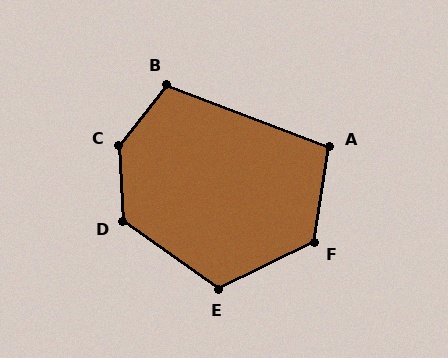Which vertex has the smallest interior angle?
A, at approximately 102 degrees.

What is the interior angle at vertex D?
Approximately 128 degrees (obtuse).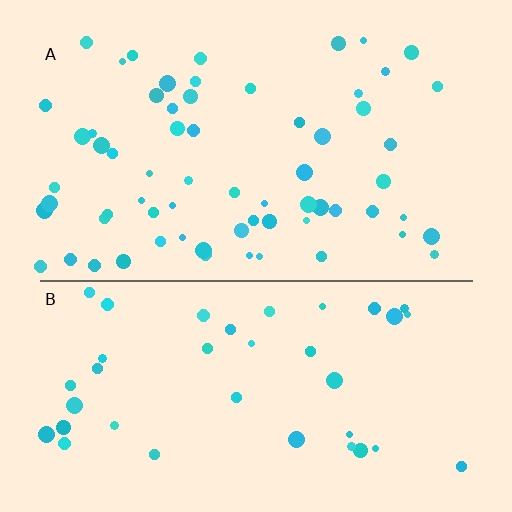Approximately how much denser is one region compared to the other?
Approximately 1.7× — region A over region B.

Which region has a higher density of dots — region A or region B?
A (the top).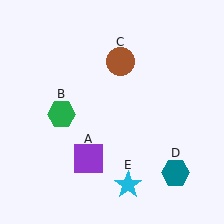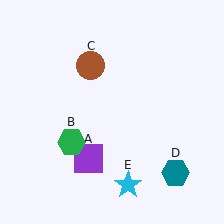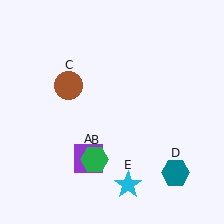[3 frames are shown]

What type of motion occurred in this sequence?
The green hexagon (object B), brown circle (object C) rotated counterclockwise around the center of the scene.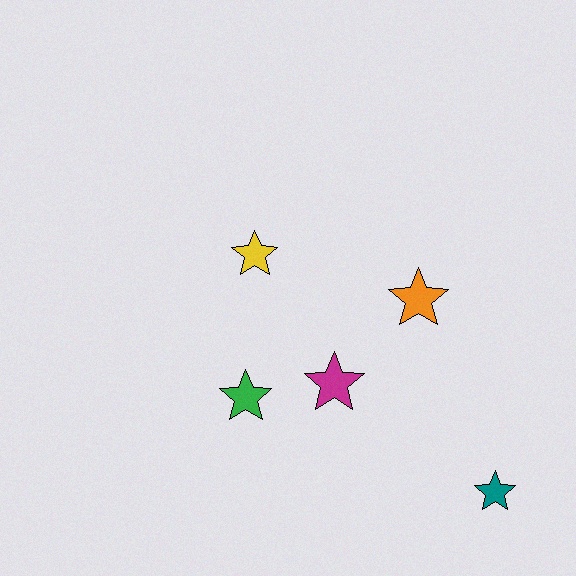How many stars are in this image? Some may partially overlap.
There are 5 stars.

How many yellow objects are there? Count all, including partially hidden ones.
There is 1 yellow object.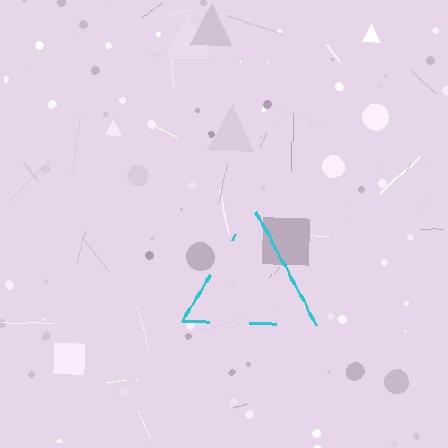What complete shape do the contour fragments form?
The contour fragments form a triangle.